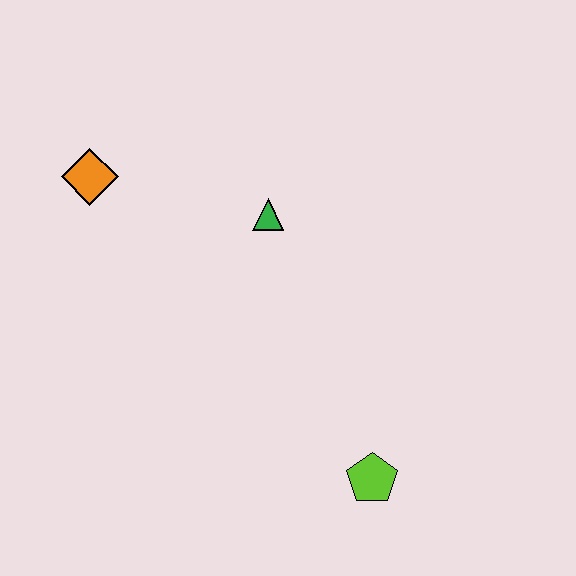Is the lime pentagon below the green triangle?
Yes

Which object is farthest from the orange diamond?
The lime pentagon is farthest from the orange diamond.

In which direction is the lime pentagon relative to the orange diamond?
The lime pentagon is below the orange diamond.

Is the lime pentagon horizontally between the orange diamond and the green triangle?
No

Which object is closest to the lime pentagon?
The green triangle is closest to the lime pentagon.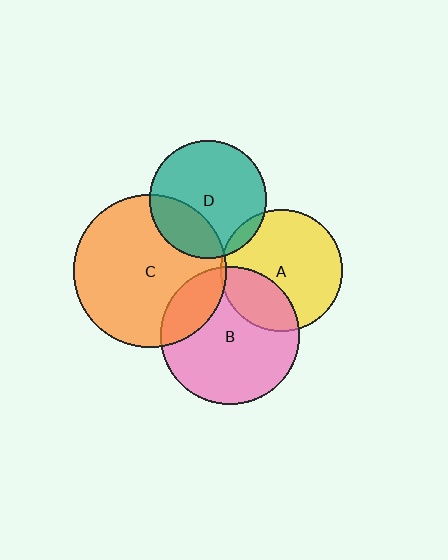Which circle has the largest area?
Circle C (orange).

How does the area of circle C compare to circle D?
Approximately 1.7 times.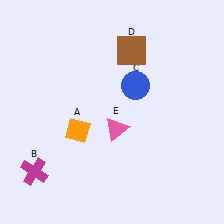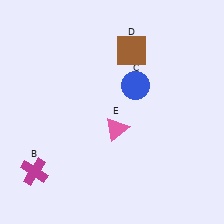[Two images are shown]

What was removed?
The orange diamond (A) was removed in Image 2.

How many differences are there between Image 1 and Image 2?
There is 1 difference between the two images.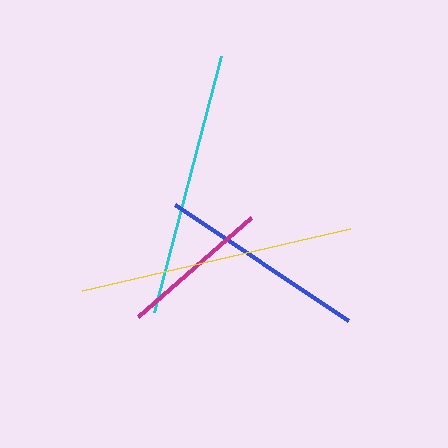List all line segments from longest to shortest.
From longest to shortest: yellow, cyan, blue, magenta.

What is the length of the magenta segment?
The magenta segment is approximately 150 pixels long.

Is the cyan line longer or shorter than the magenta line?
The cyan line is longer than the magenta line.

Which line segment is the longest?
The yellow line is the longest at approximately 275 pixels.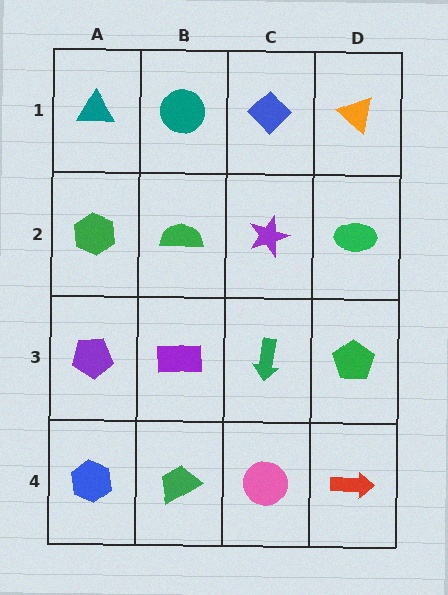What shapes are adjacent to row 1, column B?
A green semicircle (row 2, column B), a teal triangle (row 1, column A), a blue diamond (row 1, column C).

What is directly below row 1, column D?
A green ellipse.